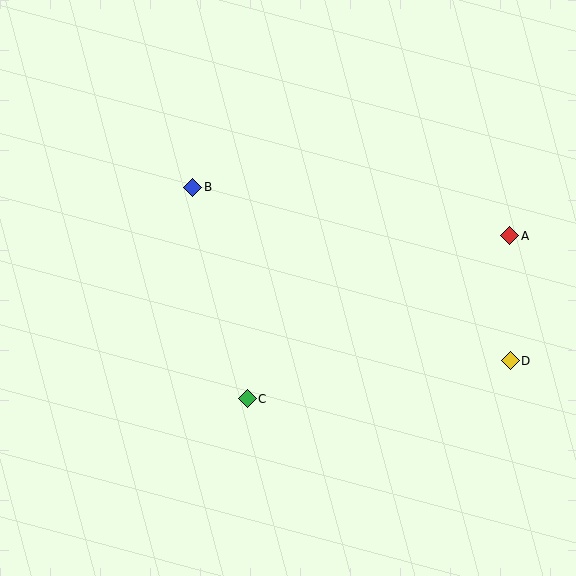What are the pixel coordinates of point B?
Point B is at (193, 187).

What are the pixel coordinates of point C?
Point C is at (247, 399).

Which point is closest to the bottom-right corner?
Point D is closest to the bottom-right corner.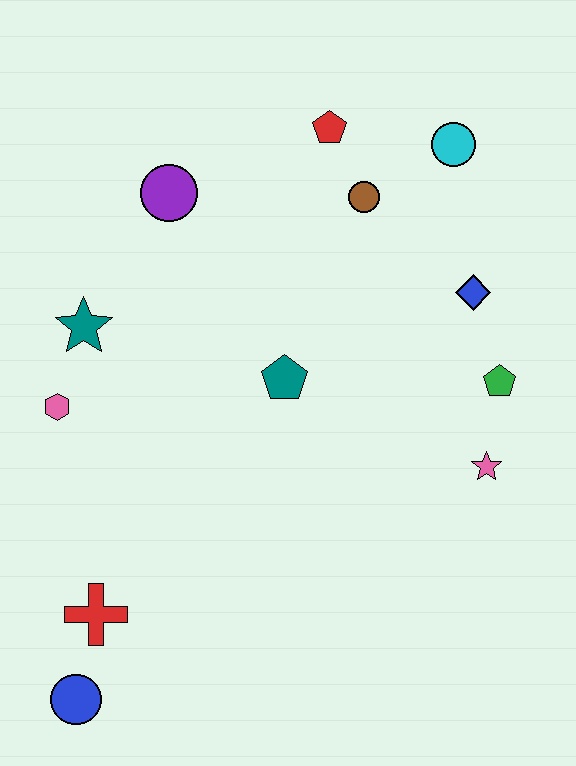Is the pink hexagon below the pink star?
No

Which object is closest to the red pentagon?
The brown circle is closest to the red pentagon.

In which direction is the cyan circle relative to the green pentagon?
The cyan circle is above the green pentagon.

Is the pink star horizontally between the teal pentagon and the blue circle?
No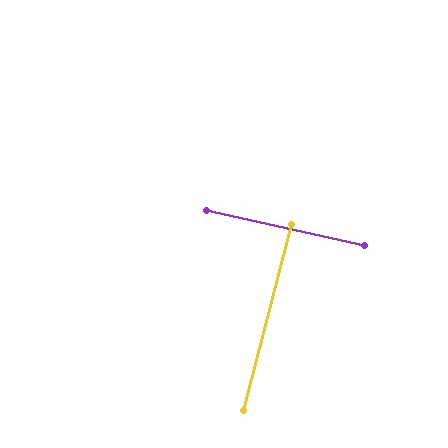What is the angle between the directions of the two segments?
Approximately 88 degrees.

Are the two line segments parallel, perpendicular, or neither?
Perpendicular — they meet at approximately 88°.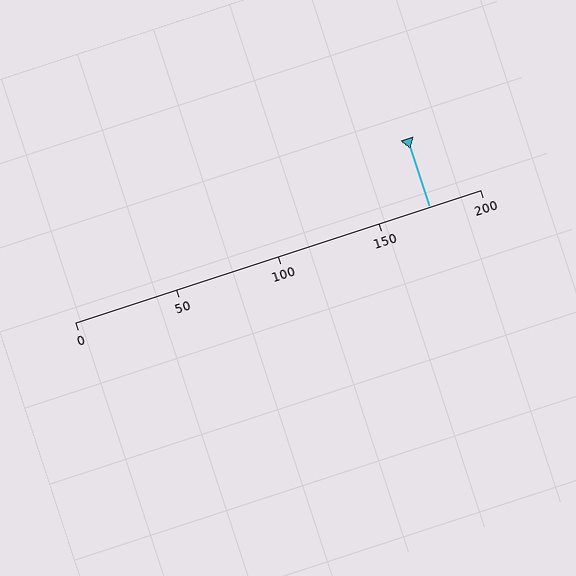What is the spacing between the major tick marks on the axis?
The major ticks are spaced 50 apart.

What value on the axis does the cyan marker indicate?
The marker indicates approximately 175.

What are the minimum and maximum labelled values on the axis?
The axis runs from 0 to 200.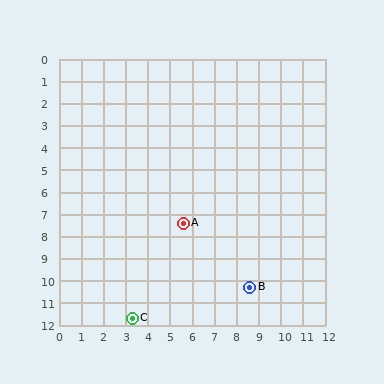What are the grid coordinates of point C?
Point C is at approximately (3.3, 11.7).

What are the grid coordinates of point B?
Point B is at approximately (8.6, 10.3).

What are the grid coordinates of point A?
Point A is at approximately (5.6, 7.4).